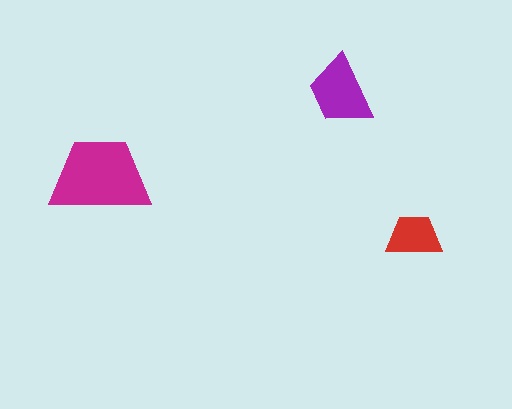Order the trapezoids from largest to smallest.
the magenta one, the purple one, the red one.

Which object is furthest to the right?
The red trapezoid is rightmost.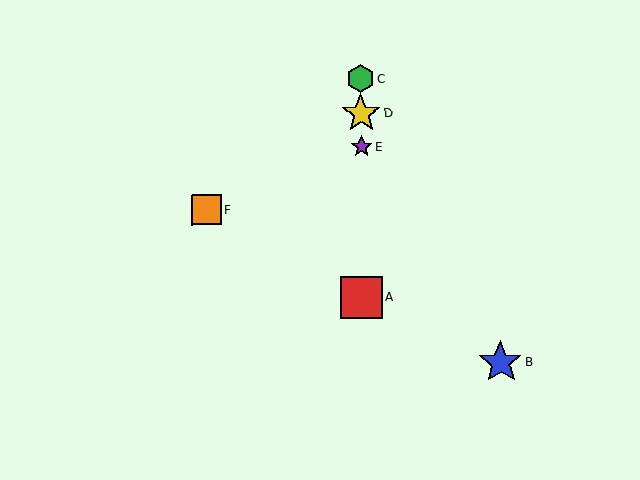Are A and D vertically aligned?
Yes, both are at x≈362.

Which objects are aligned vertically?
Objects A, C, D, E are aligned vertically.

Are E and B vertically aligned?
No, E is at x≈361 and B is at x≈501.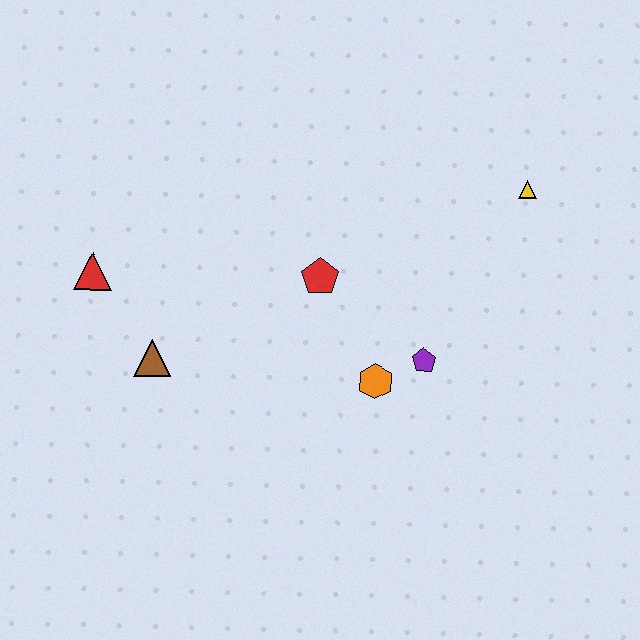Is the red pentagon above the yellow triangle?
No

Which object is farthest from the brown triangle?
The yellow triangle is farthest from the brown triangle.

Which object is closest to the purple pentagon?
The orange hexagon is closest to the purple pentagon.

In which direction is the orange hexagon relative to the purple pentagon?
The orange hexagon is to the left of the purple pentagon.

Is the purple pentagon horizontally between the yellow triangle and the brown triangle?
Yes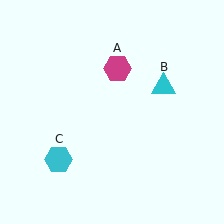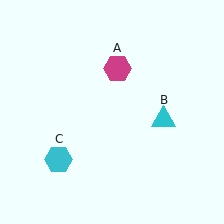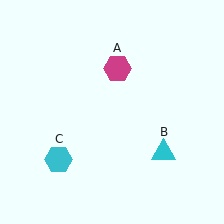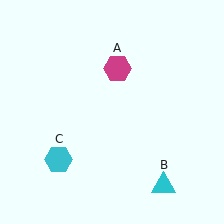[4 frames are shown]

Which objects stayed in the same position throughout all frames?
Magenta hexagon (object A) and cyan hexagon (object C) remained stationary.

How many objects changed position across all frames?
1 object changed position: cyan triangle (object B).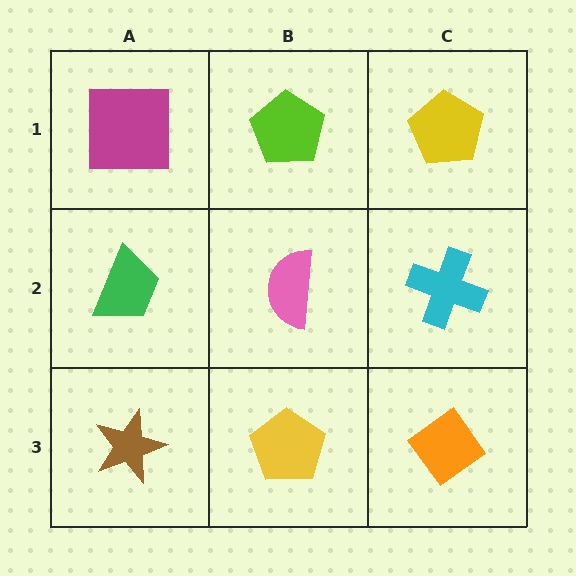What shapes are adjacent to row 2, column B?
A lime pentagon (row 1, column B), a yellow pentagon (row 3, column B), a green trapezoid (row 2, column A), a cyan cross (row 2, column C).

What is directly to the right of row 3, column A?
A yellow pentagon.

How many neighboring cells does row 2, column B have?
4.